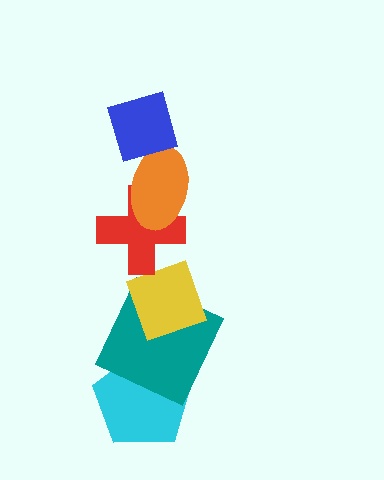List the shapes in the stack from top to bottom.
From top to bottom: the blue diamond, the orange ellipse, the red cross, the yellow diamond, the teal square, the cyan pentagon.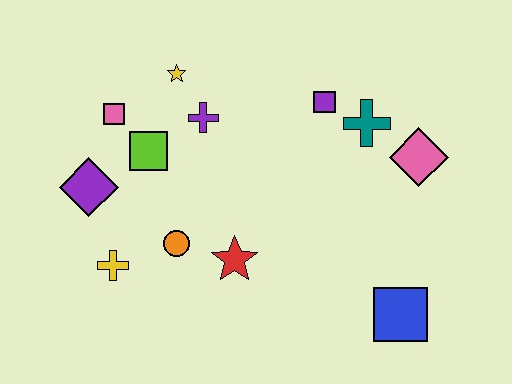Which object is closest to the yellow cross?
The orange circle is closest to the yellow cross.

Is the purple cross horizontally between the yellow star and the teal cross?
Yes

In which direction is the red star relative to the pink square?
The red star is below the pink square.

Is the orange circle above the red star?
Yes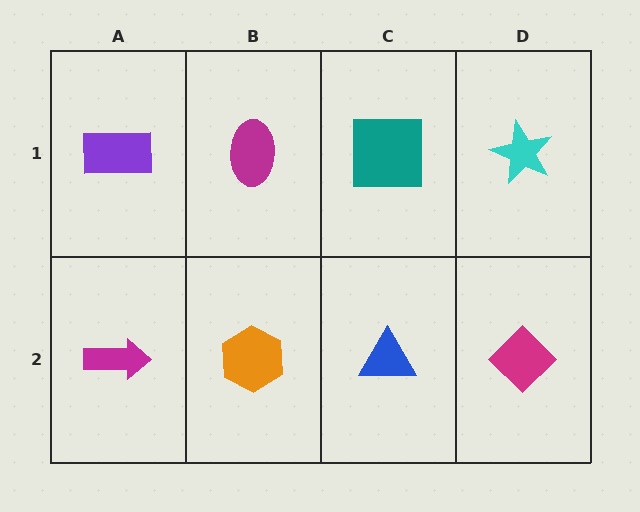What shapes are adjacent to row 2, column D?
A cyan star (row 1, column D), a blue triangle (row 2, column C).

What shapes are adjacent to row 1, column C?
A blue triangle (row 2, column C), a magenta ellipse (row 1, column B), a cyan star (row 1, column D).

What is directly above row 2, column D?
A cyan star.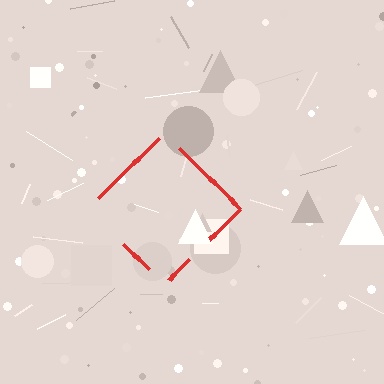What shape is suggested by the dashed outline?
The dashed outline suggests a diamond.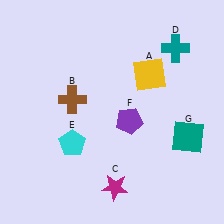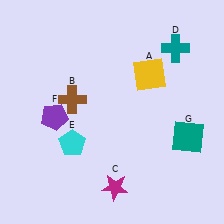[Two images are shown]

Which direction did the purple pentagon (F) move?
The purple pentagon (F) moved left.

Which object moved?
The purple pentagon (F) moved left.